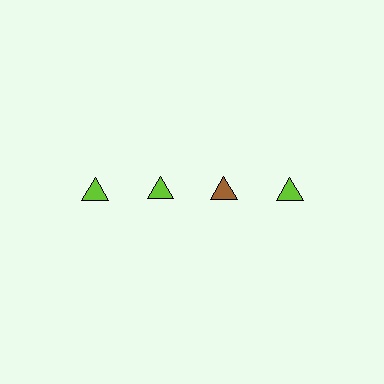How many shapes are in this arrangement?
There are 4 shapes arranged in a grid pattern.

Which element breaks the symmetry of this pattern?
The brown triangle in the top row, center column breaks the symmetry. All other shapes are lime triangles.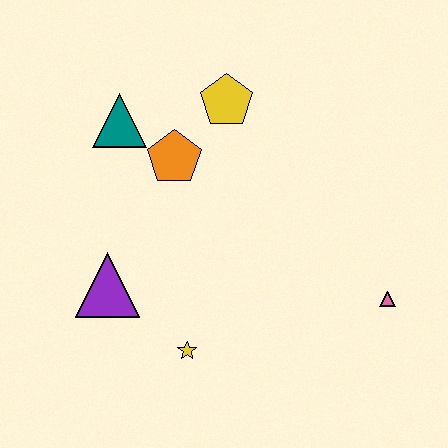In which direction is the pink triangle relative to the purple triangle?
The pink triangle is to the right of the purple triangle.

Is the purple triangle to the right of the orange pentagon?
No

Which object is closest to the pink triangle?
The yellow star is closest to the pink triangle.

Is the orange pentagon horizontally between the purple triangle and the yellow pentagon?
Yes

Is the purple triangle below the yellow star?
No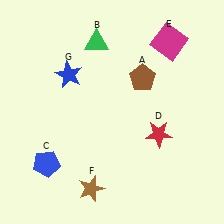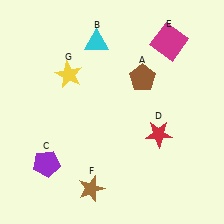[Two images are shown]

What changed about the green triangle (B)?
In Image 1, B is green. In Image 2, it changed to cyan.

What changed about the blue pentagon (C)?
In Image 1, C is blue. In Image 2, it changed to purple.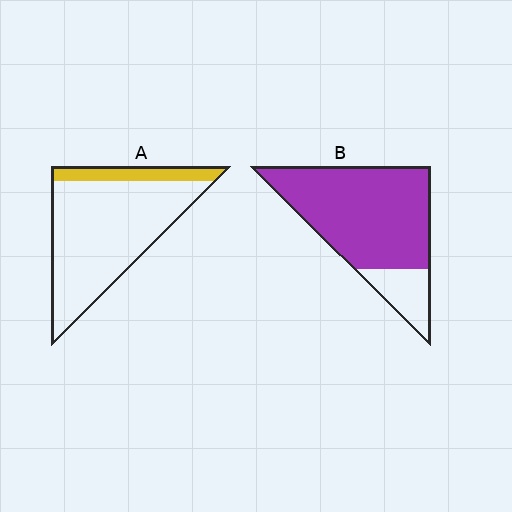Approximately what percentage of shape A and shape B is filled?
A is approximately 15% and B is approximately 80%.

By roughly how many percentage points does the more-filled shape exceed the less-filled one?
By roughly 65 percentage points (B over A).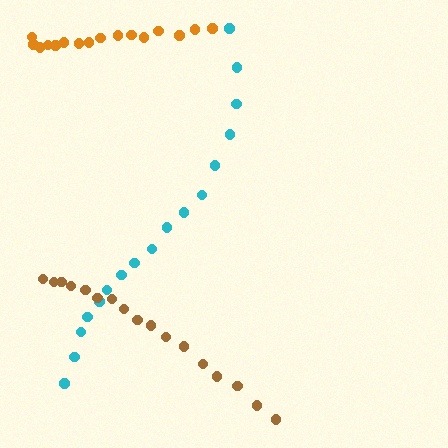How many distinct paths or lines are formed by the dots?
There are 3 distinct paths.